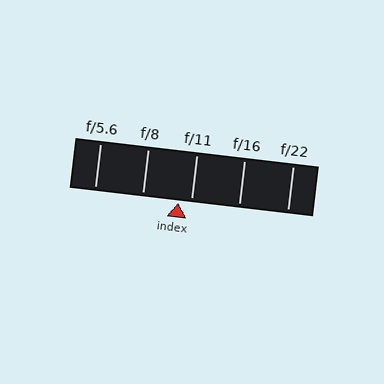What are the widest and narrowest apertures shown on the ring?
The widest aperture shown is f/5.6 and the narrowest is f/22.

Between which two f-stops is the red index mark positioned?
The index mark is between f/8 and f/11.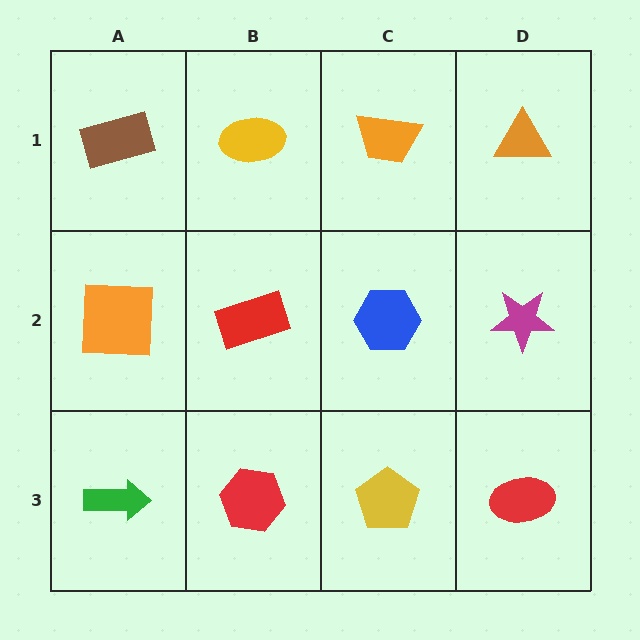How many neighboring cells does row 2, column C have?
4.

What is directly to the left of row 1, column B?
A brown rectangle.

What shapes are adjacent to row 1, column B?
A red rectangle (row 2, column B), a brown rectangle (row 1, column A), an orange trapezoid (row 1, column C).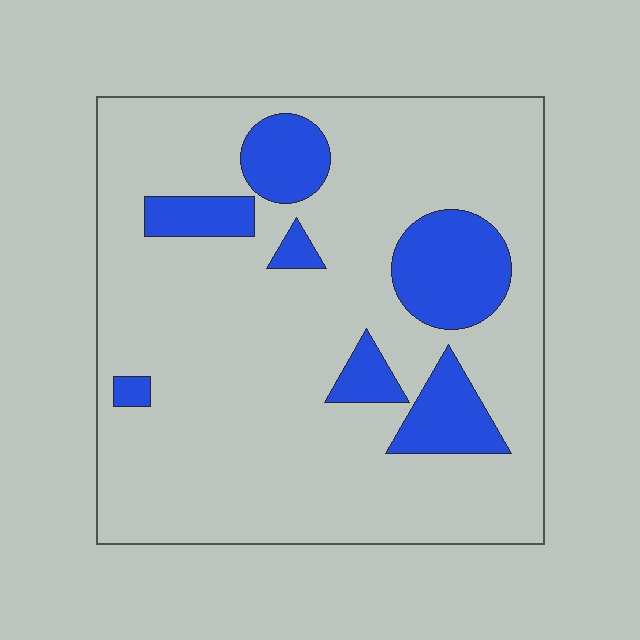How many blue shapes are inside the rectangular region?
7.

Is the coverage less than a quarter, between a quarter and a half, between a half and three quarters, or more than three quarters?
Less than a quarter.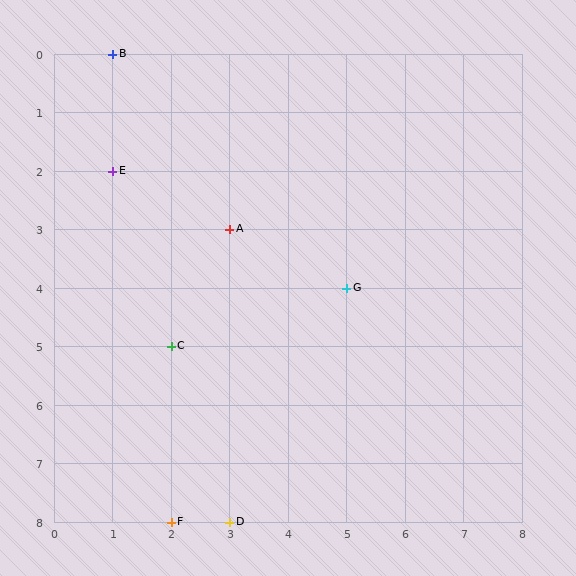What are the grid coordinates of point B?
Point B is at grid coordinates (1, 0).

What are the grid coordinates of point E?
Point E is at grid coordinates (1, 2).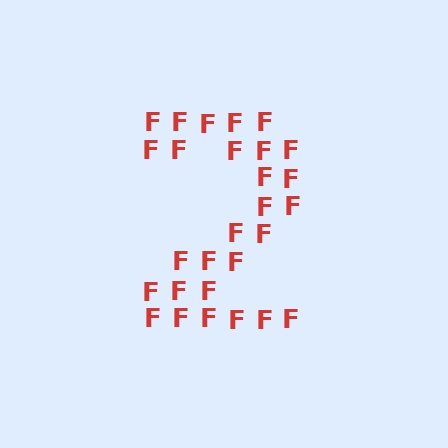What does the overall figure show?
The overall figure shows the digit 2.